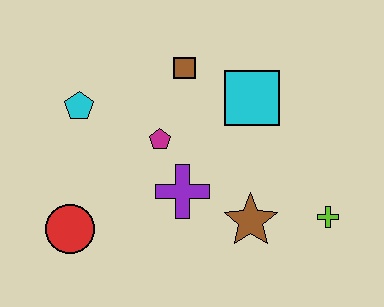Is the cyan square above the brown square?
No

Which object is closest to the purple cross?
The magenta pentagon is closest to the purple cross.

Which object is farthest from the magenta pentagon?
The lime cross is farthest from the magenta pentagon.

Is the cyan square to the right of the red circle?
Yes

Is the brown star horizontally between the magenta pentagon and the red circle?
No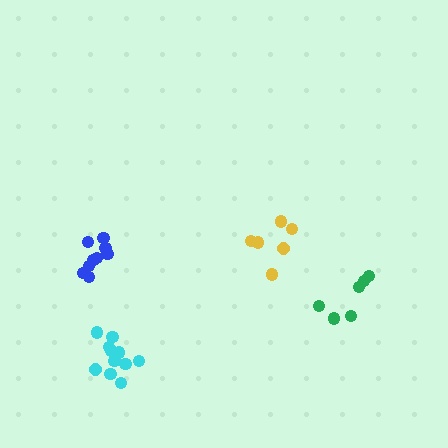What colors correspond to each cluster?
The clusters are colored: yellow, cyan, green, blue.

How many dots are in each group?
Group 1: 6 dots, Group 2: 11 dots, Group 3: 6 dots, Group 4: 9 dots (32 total).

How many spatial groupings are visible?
There are 4 spatial groupings.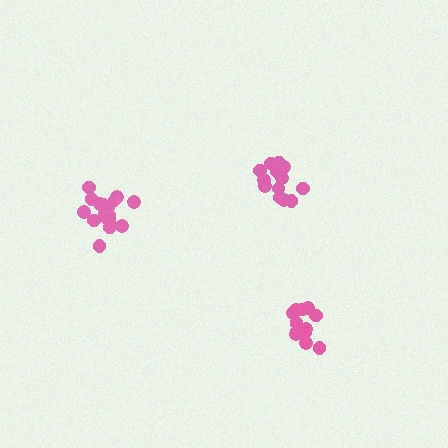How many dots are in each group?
Group 1: 13 dots, Group 2: 13 dots, Group 3: 17 dots (43 total).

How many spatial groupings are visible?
There are 3 spatial groupings.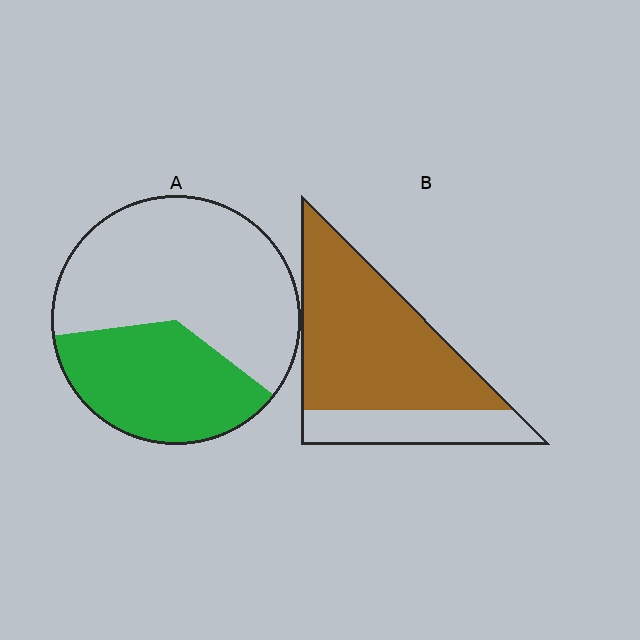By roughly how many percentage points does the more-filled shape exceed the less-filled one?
By roughly 35 percentage points (B over A).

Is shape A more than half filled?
No.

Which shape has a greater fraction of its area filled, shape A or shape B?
Shape B.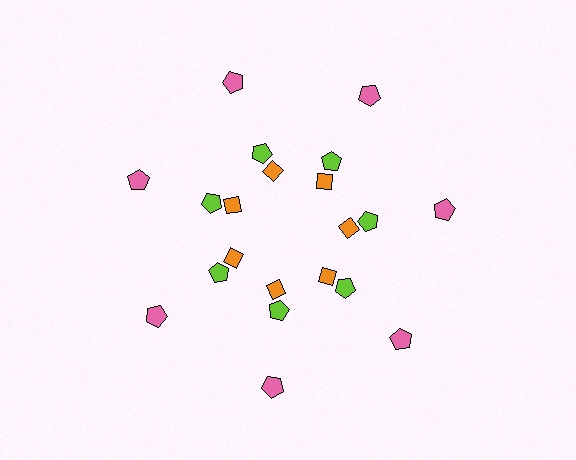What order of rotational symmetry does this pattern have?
This pattern has 7-fold rotational symmetry.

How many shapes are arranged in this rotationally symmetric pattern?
There are 21 shapes, arranged in 7 groups of 3.